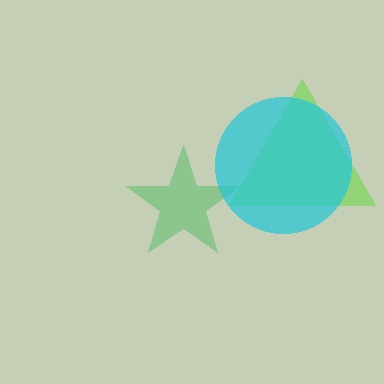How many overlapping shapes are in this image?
There are 3 overlapping shapes in the image.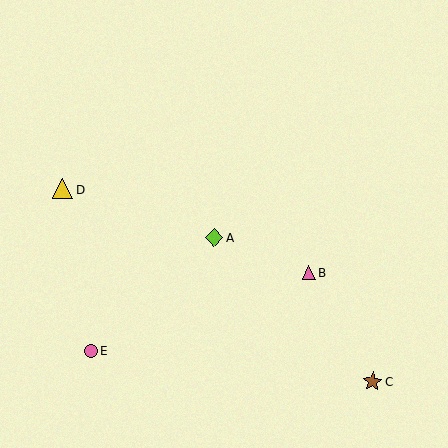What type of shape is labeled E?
Shape E is a pink circle.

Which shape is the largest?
The yellow triangle (labeled D) is the largest.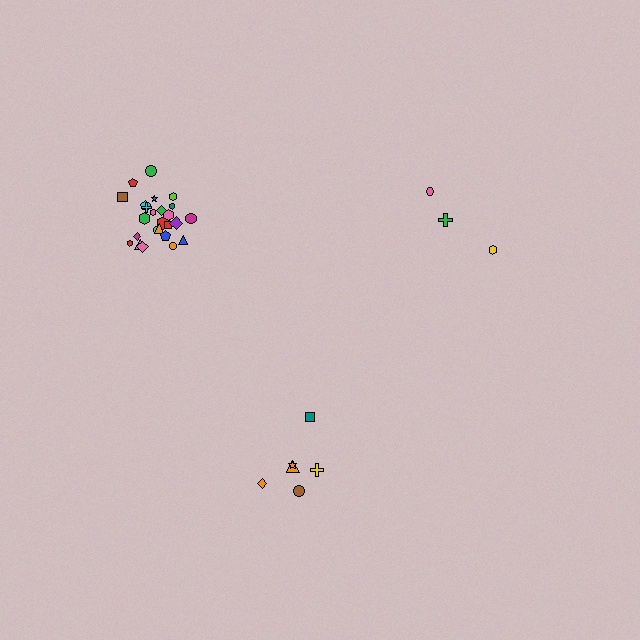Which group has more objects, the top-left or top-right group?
The top-left group.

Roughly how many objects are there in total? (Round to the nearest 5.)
Roughly 35 objects in total.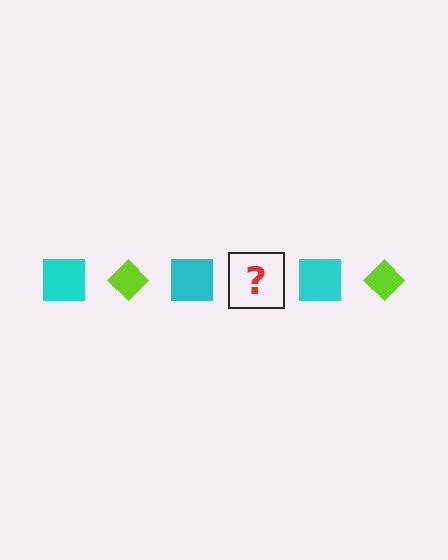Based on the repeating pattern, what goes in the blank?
The blank should be a lime diamond.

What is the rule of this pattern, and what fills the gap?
The rule is that the pattern alternates between cyan square and lime diamond. The gap should be filled with a lime diamond.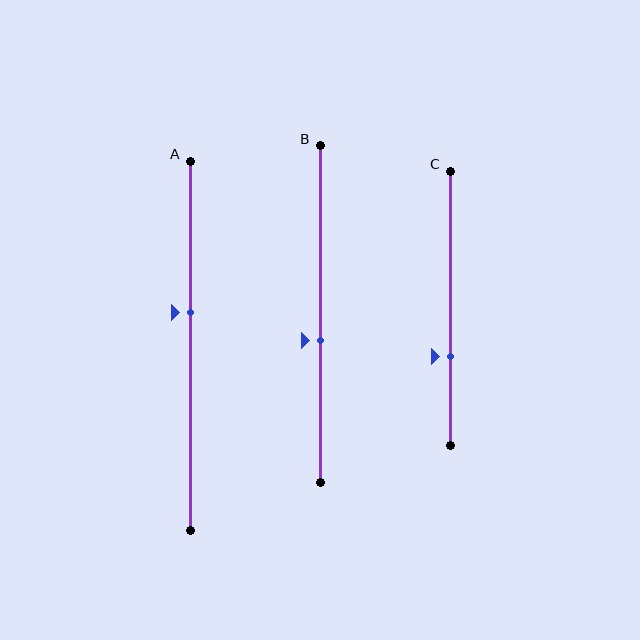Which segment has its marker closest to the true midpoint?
Segment B has its marker closest to the true midpoint.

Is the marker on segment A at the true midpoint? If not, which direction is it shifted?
No, the marker on segment A is shifted upward by about 9% of the segment length.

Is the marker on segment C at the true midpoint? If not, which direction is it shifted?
No, the marker on segment C is shifted downward by about 17% of the segment length.